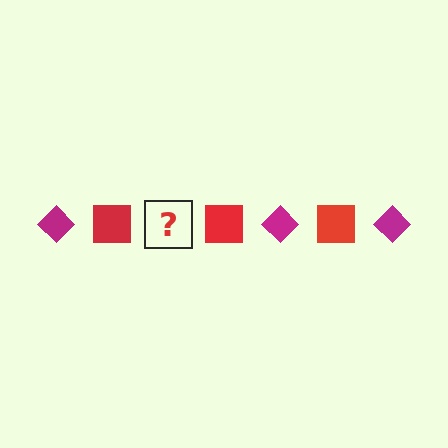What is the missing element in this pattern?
The missing element is a magenta diamond.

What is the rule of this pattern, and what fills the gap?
The rule is that the pattern alternates between magenta diamond and red square. The gap should be filled with a magenta diamond.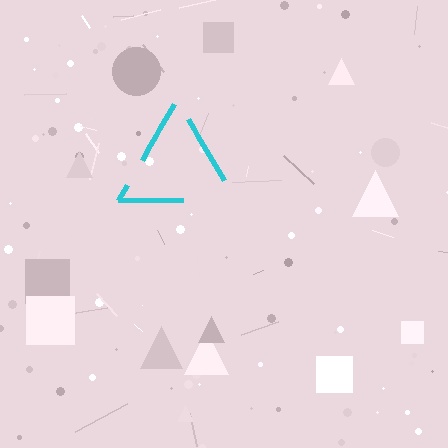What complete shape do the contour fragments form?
The contour fragments form a triangle.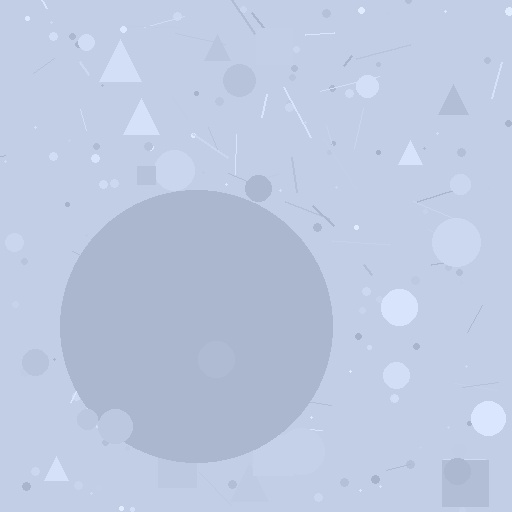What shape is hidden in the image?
A circle is hidden in the image.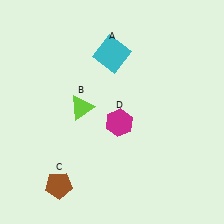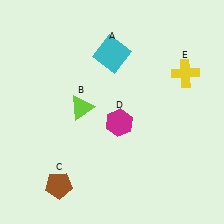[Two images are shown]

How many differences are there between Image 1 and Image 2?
There is 1 difference between the two images.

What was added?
A yellow cross (E) was added in Image 2.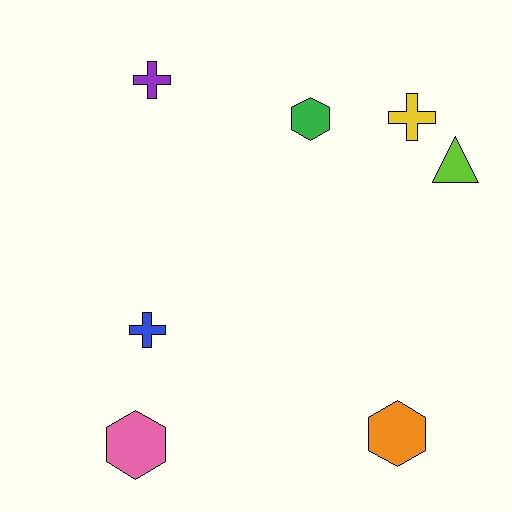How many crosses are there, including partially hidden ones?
There are 3 crosses.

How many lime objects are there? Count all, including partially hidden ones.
There is 1 lime object.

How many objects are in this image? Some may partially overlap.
There are 7 objects.